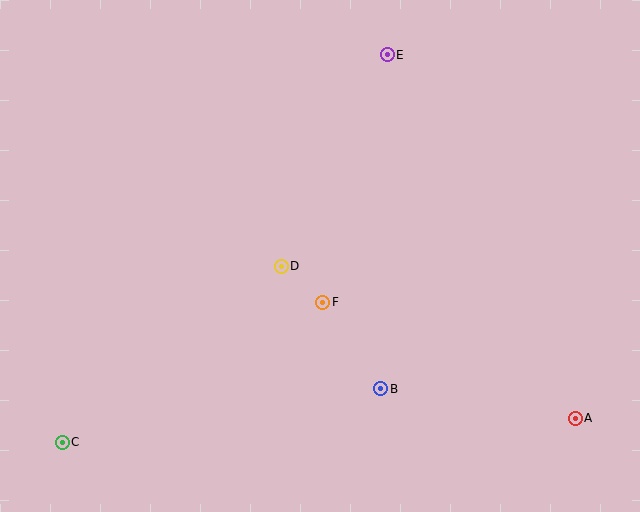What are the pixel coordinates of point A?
Point A is at (575, 418).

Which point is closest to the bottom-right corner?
Point A is closest to the bottom-right corner.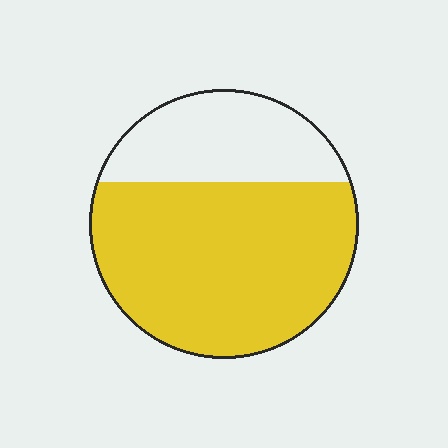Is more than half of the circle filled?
Yes.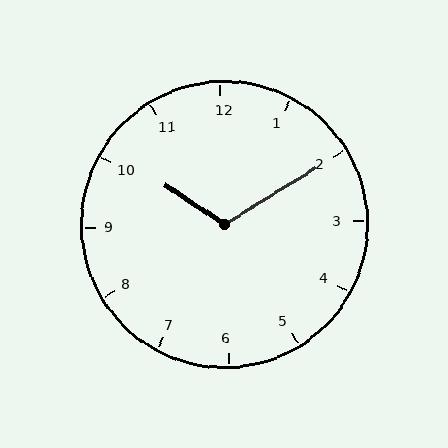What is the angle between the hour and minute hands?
Approximately 115 degrees.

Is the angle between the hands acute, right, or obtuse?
It is obtuse.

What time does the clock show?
10:10.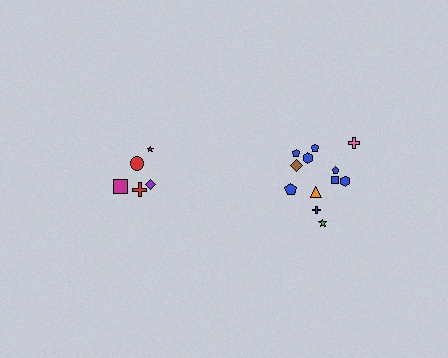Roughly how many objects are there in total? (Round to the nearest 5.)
Roughly 15 objects in total.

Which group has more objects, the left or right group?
The right group.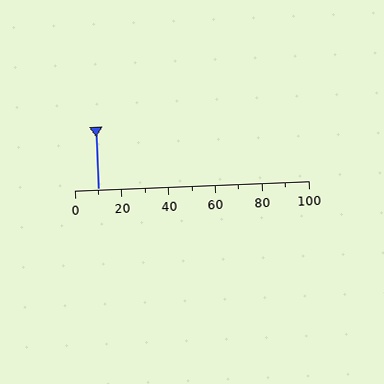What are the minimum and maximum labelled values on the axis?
The axis runs from 0 to 100.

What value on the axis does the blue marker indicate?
The marker indicates approximately 10.